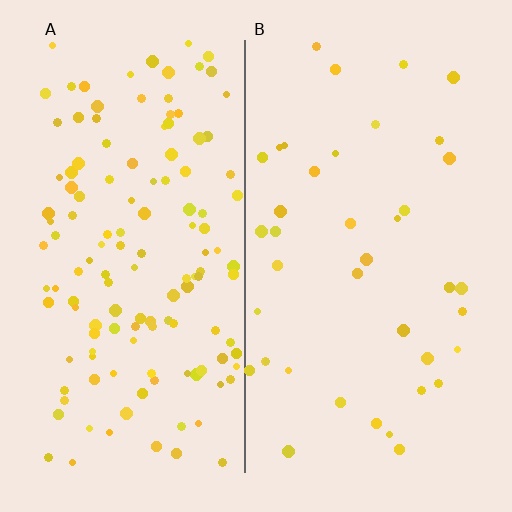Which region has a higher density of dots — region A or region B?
A (the left).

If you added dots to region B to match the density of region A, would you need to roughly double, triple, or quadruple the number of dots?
Approximately triple.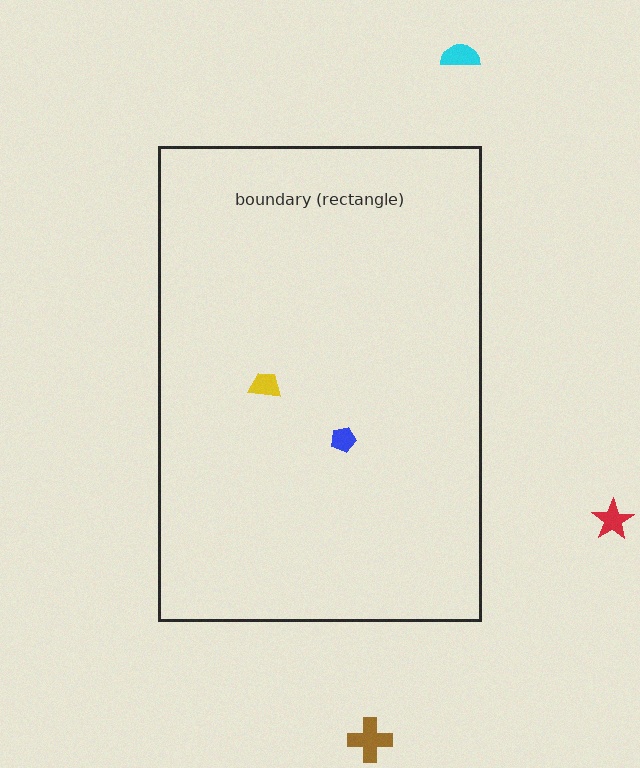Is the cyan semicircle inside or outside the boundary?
Outside.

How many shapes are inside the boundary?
2 inside, 3 outside.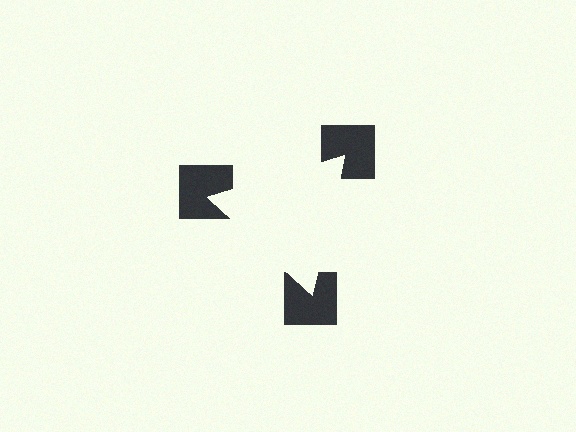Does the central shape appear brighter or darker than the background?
It typically appears slightly brighter than the background, even though no actual brightness change is drawn.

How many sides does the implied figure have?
3 sides.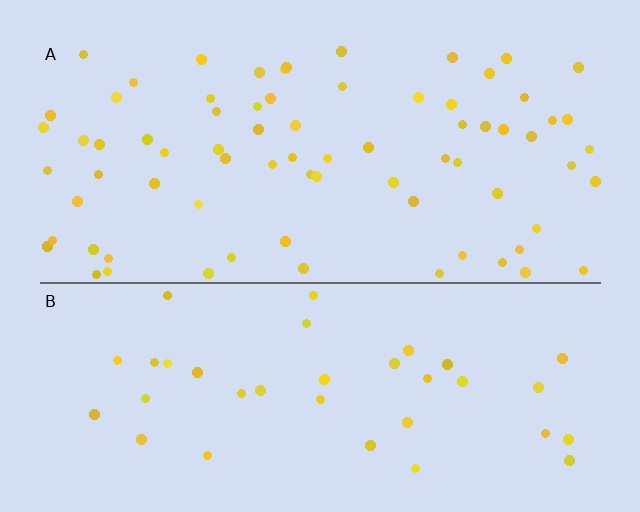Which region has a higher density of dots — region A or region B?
A (the top).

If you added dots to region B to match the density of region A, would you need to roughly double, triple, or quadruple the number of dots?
Approximately double.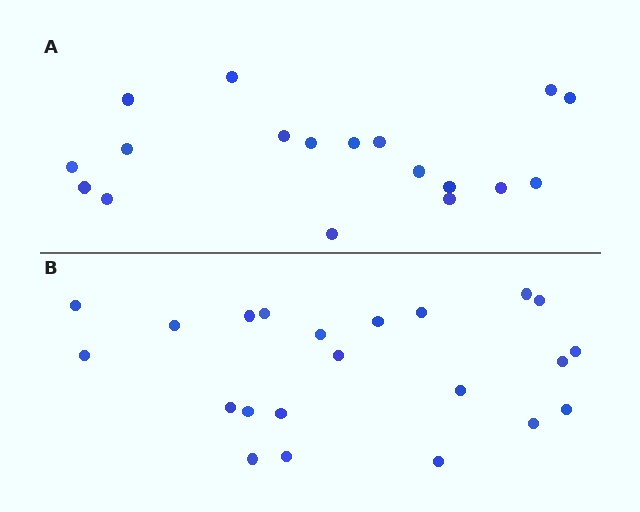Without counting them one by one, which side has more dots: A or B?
Region B (the bottom region) has more dots.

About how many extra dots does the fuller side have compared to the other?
Region B has about 4 more dots than region A.